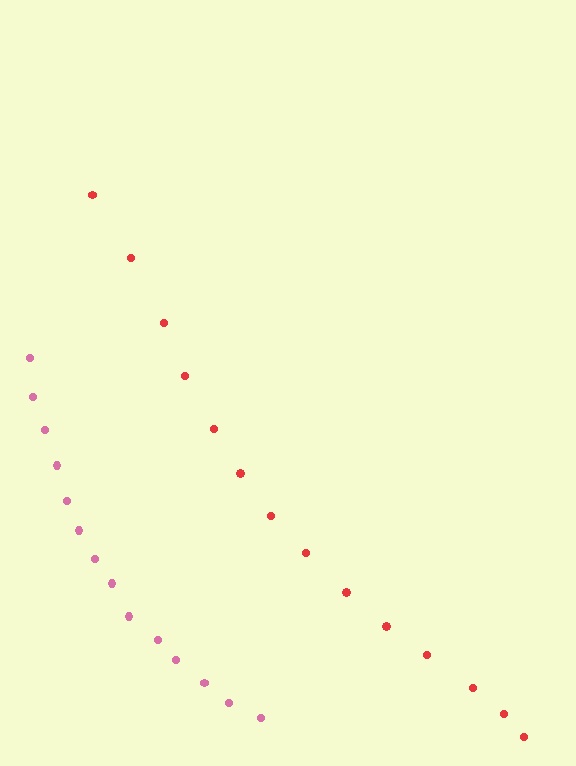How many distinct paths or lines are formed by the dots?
There are 2 distinct paths.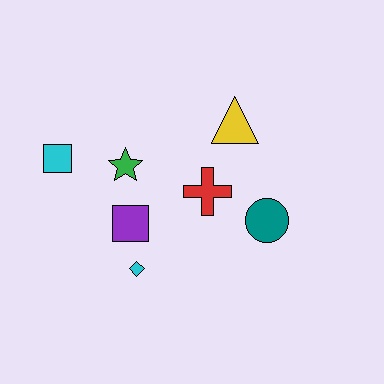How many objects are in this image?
There are 7 objects.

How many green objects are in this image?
There is 1 green object.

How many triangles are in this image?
There is 1 triangle.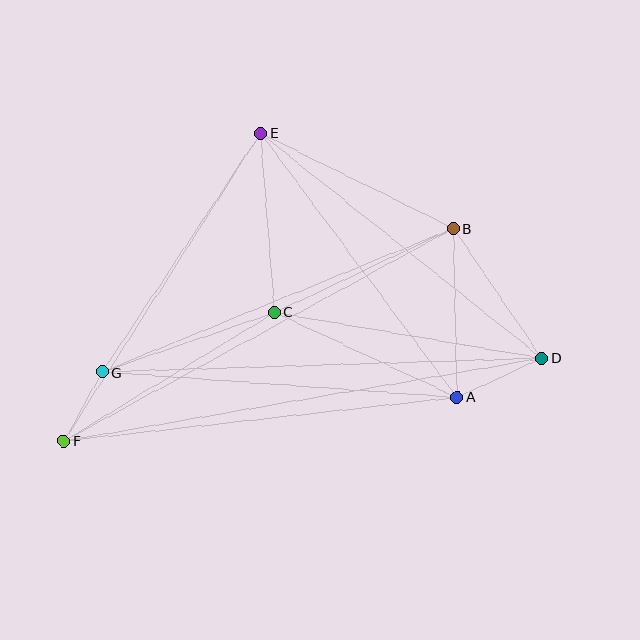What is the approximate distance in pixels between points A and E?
The distance between A and E is approximately 329 pixels.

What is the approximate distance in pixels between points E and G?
The distance between E and G is approximately 287 pixels.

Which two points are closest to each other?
Points F and G are closest to each other.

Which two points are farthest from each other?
Points D and F are farthest from each other.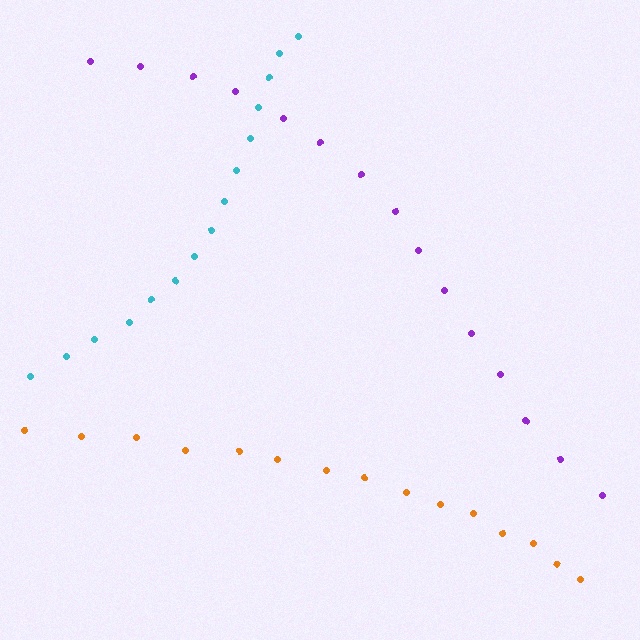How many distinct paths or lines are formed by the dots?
There are 3 distinct paths.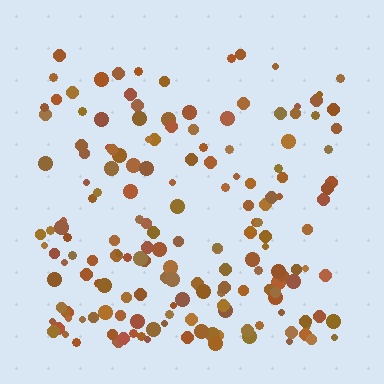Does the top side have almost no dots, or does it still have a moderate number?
Still a moderate number, just noticeably fewer than the bottom.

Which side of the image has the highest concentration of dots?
The bottom.